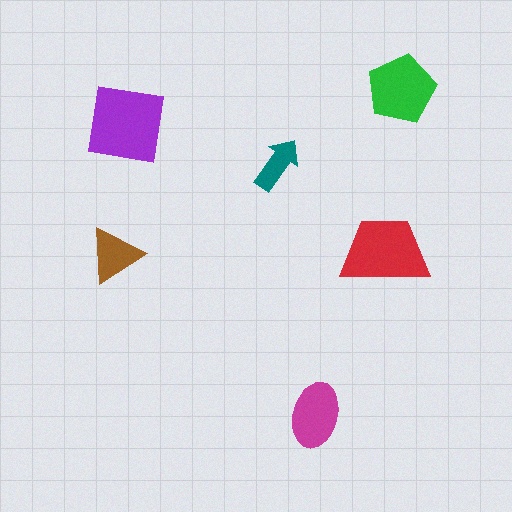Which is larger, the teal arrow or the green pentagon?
The green pentagon.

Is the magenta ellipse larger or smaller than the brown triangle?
Larger.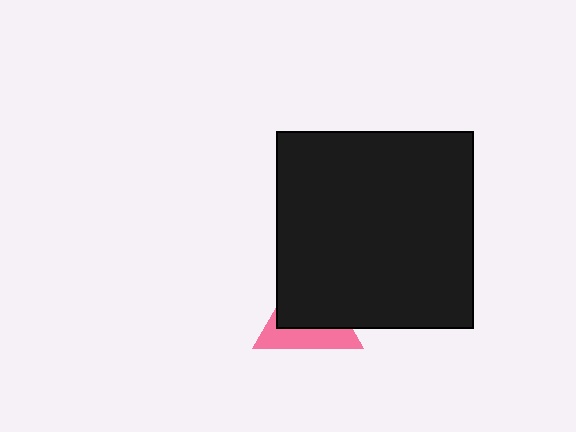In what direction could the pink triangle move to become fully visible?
The pink triangle could move toward the lower-left. That would shift it out from behind the black square entirely.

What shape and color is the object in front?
The object in front is a black square.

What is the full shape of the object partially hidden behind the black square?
The partially hidden object is a pink triangle.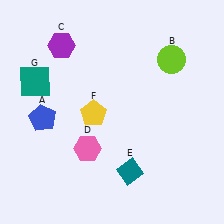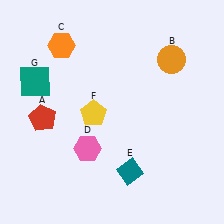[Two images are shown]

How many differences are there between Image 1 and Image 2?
There are 3 differences between the two images.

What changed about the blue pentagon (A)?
In Image 1, A is blue. In Image 2, it changed to red.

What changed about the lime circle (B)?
In Image 1, B is lime. In Image 2, it changed to orange.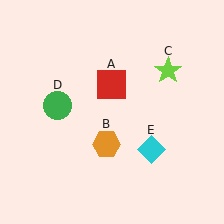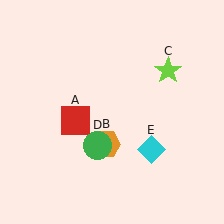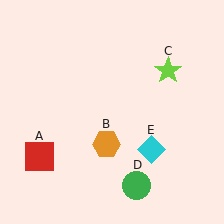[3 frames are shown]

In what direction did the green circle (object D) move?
The green circle (object D) moved down and to the right.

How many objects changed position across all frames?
2 objects changed position: red square (object A), green circle (object D).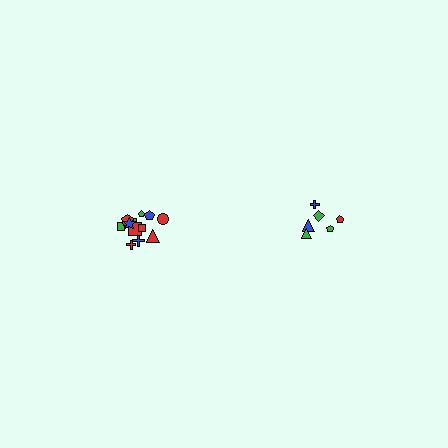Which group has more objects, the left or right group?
The left group.